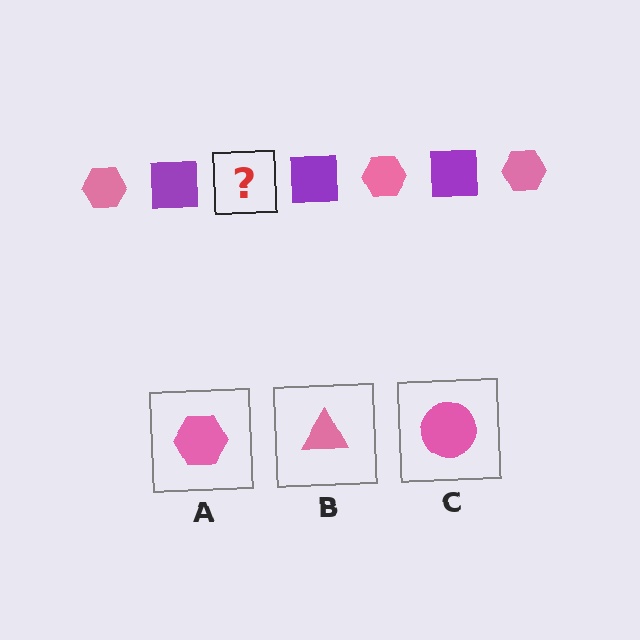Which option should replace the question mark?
Option A.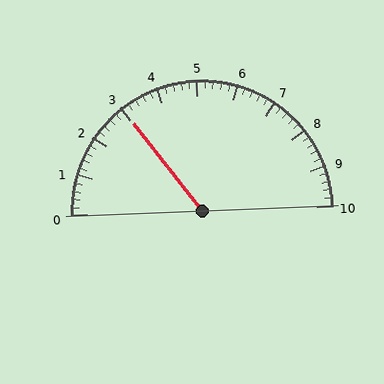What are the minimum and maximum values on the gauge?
The gauge ranges from 0 to 10.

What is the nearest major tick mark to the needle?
The nearest major tick mark is 3.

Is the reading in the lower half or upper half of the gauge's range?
The reading is in the lower half of the range (0 to 10).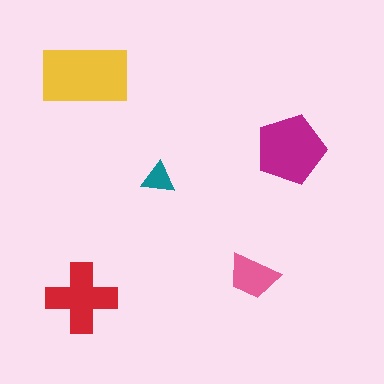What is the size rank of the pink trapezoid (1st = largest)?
4th.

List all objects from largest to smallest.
The yellow rectangle, the magenta pentagon, the red cross, the pink trapezoid, the teal triangle.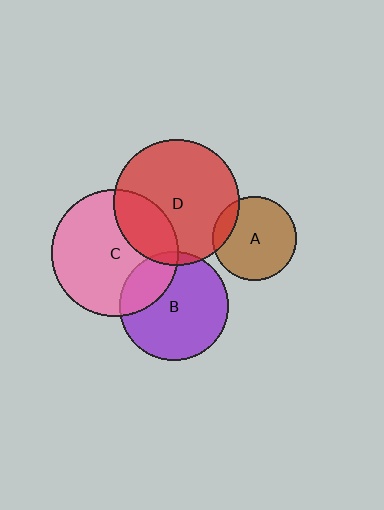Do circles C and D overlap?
Yes.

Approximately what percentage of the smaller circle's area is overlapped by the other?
Approximately 25%.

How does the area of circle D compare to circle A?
Approximately 2.3 times.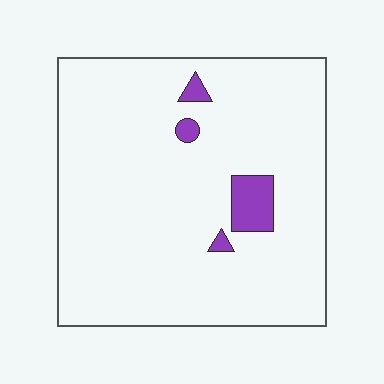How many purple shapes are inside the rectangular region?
4.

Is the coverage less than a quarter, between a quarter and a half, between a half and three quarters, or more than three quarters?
Less than a quarter.